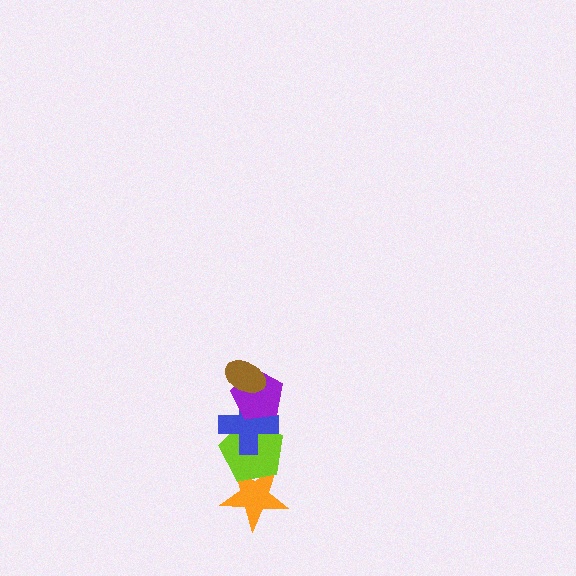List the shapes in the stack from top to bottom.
From top to bottom: the brown ellipse, the purple pentagon, the blue cross, the lime pentagon, the orange star.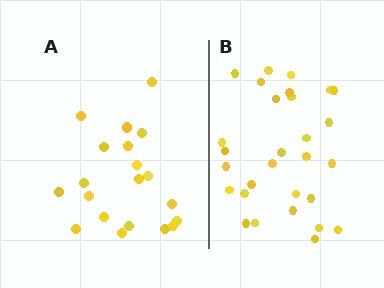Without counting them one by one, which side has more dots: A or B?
Region B (the right region) has more dots.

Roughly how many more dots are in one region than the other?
Region B has roughly 8 or so more dots than region A.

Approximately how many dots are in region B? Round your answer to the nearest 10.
About 30 dots. (The exact count is 29, which rounds to 30.)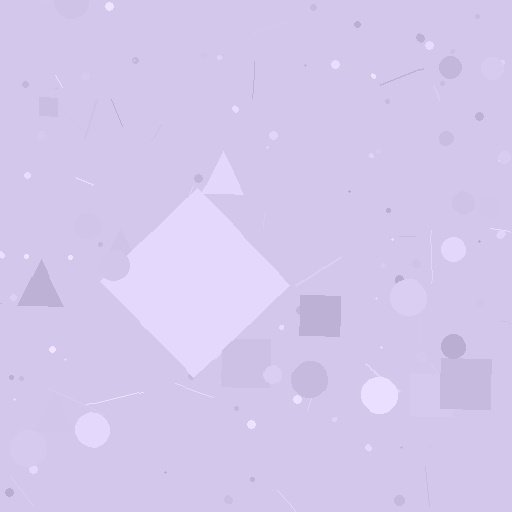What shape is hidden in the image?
A diamond is hidden in the image.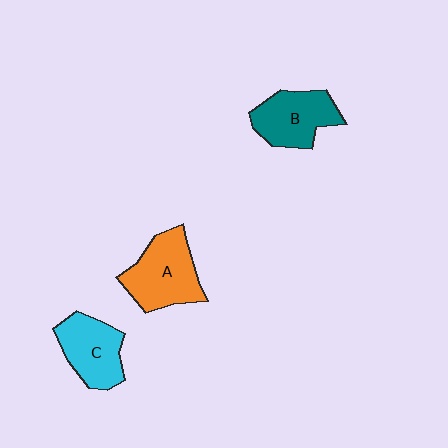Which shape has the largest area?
Shape A (orange).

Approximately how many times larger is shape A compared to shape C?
Approximately 1.2 times.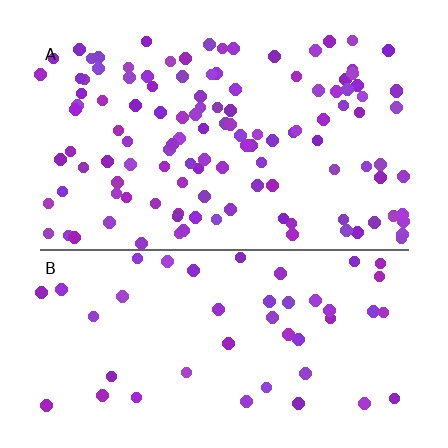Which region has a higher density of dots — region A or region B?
A (the top).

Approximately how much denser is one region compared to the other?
Approximately 2.6× — region A over region B.